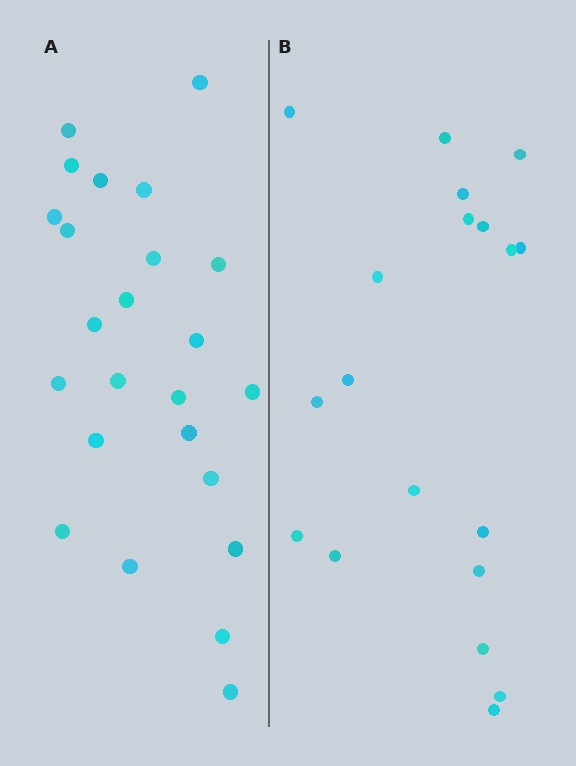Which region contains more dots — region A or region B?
Region A (the left region) has more dots.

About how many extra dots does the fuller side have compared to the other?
Region A has about 5 more dots than region B.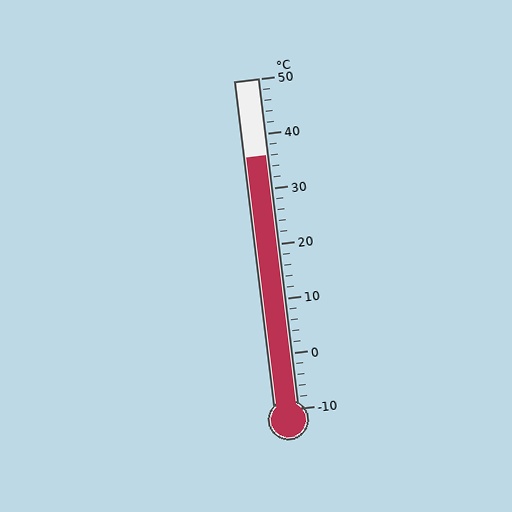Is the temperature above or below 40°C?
The temperature is below 40°C.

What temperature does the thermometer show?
The thermometer shows approximately 36°C.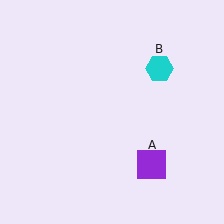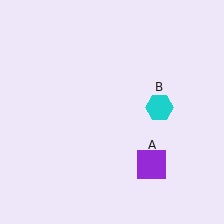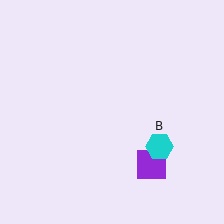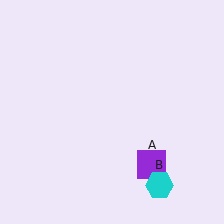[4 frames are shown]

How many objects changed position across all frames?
1 object changed position: cyan hexagon (object B).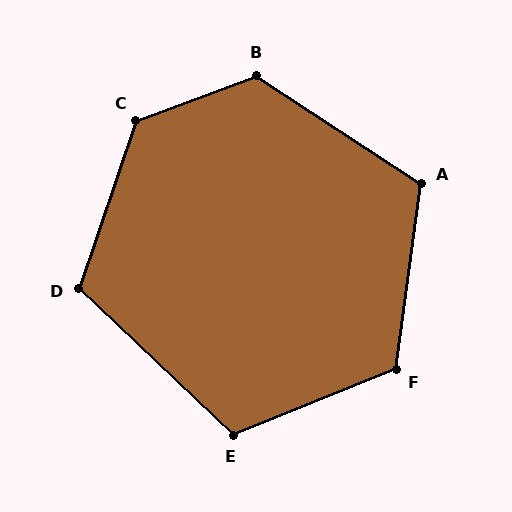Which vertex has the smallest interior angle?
D, at approximately 114 degrees.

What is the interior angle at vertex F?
Approximately 120 degrees (obtuse).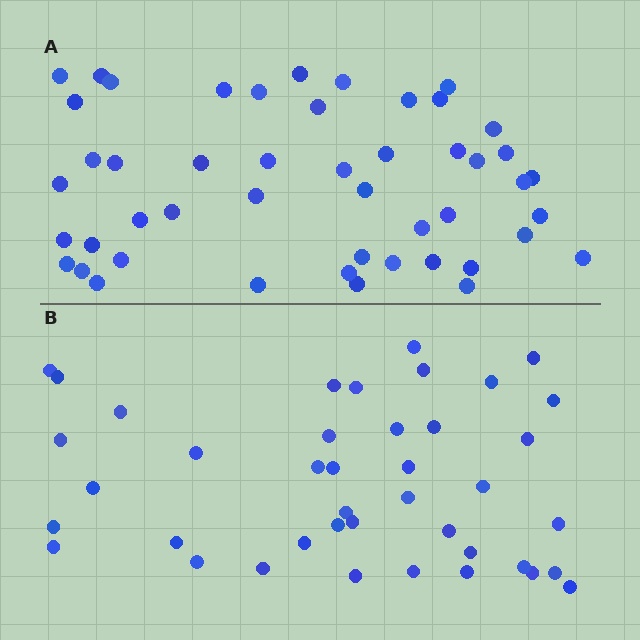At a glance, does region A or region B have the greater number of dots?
Region A (the top region) has more dots.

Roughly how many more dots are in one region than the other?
Region A has roughly 8 or so more dots than region B.